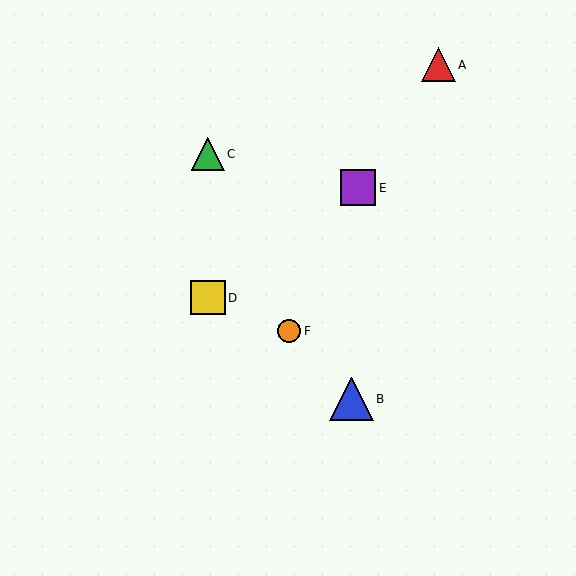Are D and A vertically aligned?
No, D is at x≈208 and A is at x≈438.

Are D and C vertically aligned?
Yes, both are at x≈208.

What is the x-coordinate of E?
Object E is at x≈358.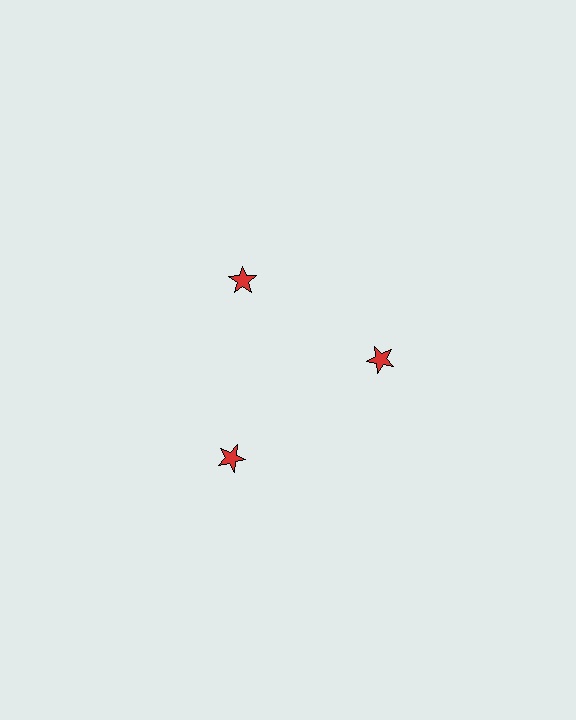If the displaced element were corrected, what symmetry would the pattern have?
It would have 3-fold rotational symmetry — the pattern would map onto itself every 120 degrees.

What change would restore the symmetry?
The symmetry would be restored by moving it inward, back onto the ring so that all 3 stars sit at equal angles and equal distance from the center.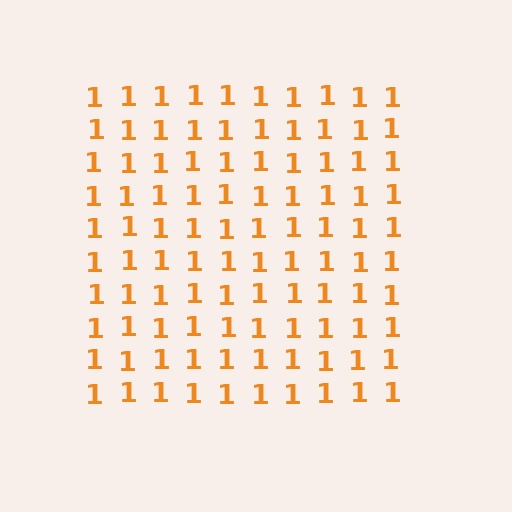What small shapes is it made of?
It is made of small digit 1's.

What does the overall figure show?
The overall figure shows a square.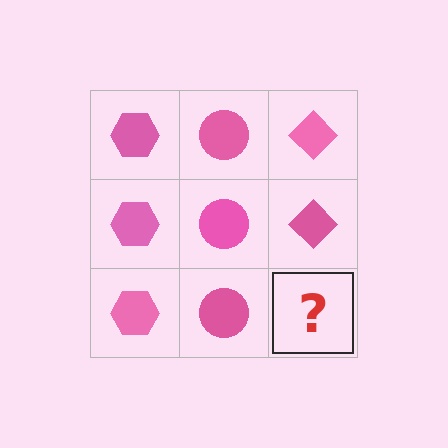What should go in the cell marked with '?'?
The missing cell should contain a pink diamond.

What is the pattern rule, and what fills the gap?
The rule is that each column has a consistent shape. The gap should be filled with a pink diamond.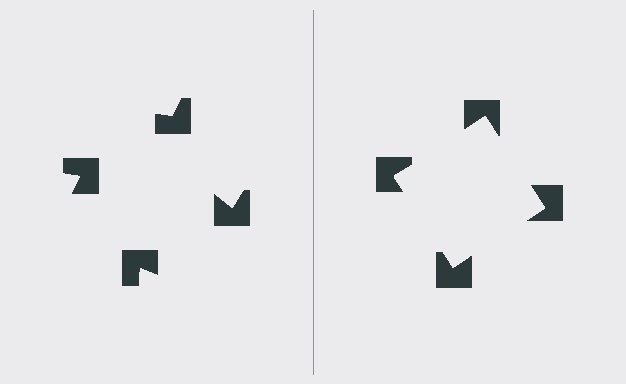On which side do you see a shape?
An illusory square appears on the right side. On the left side the wedge cuts are rotated, so no coherent shape forms.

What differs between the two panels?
The notched squares are positioned identically on both sides; only the wedge orientations differ. On the right they align to a square; on the left they are misaligned.